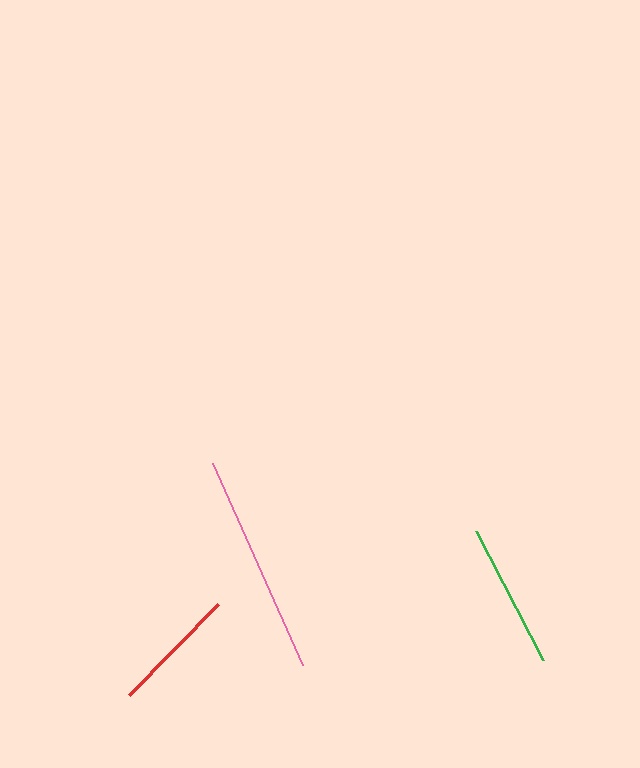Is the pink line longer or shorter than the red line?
The pink line is longer than the red line.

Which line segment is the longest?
The pink line is the longest at approximately 221 pixels.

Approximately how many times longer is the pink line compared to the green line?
The pink line is approximately 1.5 times the length of the green line.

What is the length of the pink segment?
The pink segment is approximately 221 pixels long.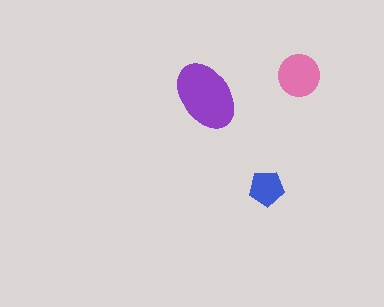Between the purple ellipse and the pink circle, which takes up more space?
The purple ellipse.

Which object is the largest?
The purple ellipse.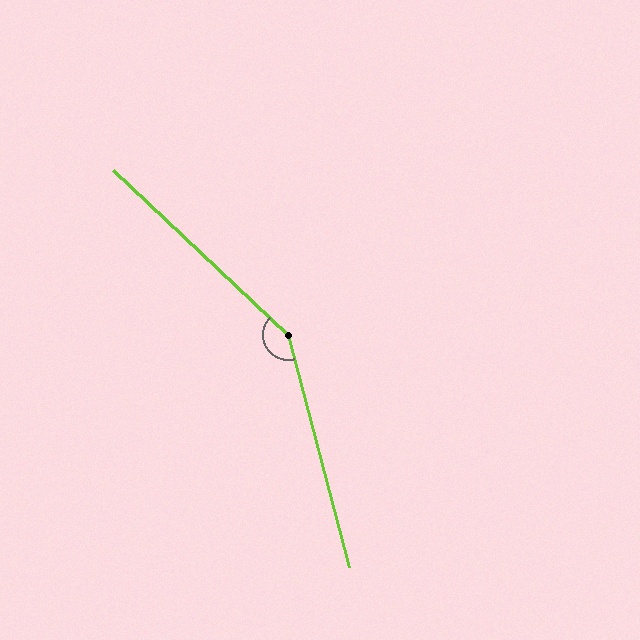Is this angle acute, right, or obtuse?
It is obtuse.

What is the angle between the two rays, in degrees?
Approximately 148 degrees.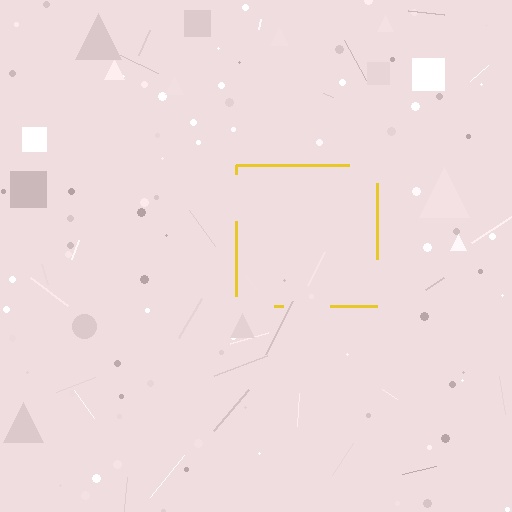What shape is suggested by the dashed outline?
The dashed outline suggests a square.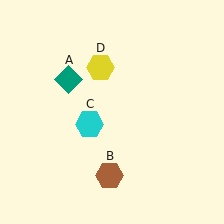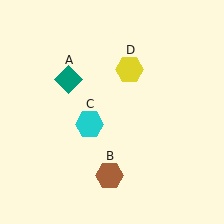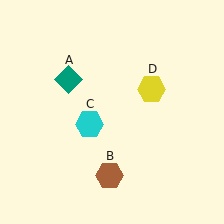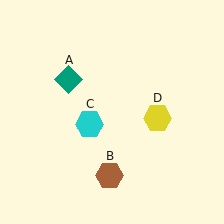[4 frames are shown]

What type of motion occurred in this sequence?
The yellow hexagon (object D) rotated clockwise around the center of the scene.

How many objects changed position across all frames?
1 object changed position: yellow hexagon (object D).